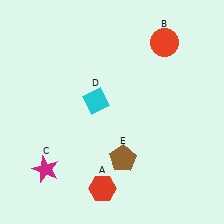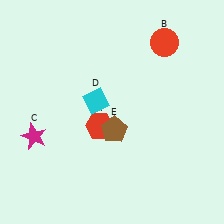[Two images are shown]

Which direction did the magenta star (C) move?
The magenta star (C) moved up.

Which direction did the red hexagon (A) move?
The red hexagon (A) moved up.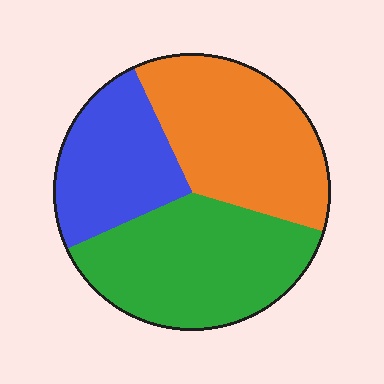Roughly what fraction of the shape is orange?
Orange takes up about three eighths (3/8) of the shape.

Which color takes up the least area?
Blue, at roughly 25%.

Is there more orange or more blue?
Orange.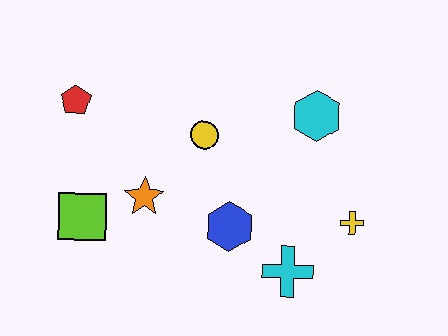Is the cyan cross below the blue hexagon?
Yes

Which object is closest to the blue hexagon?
The cyan cross is closest to the blue hexagon.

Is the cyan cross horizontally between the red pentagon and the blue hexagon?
No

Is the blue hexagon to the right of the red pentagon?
Yes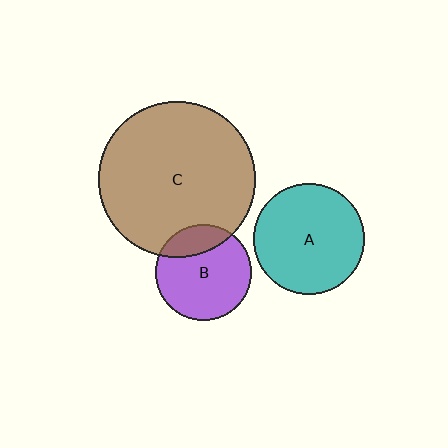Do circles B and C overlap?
Yes.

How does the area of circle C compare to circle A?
Approximately 2.0 times.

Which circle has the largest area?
Circle C (brown).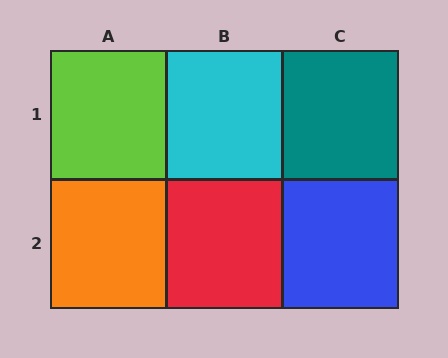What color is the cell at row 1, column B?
Cyan.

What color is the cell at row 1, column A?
Lime.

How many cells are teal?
1 cell is teal.